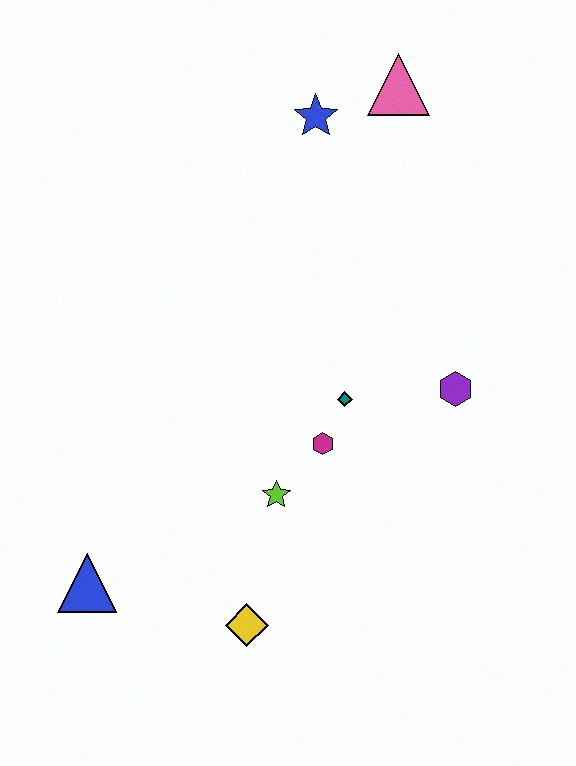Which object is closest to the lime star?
The magenta hexagon is closest to the lime star.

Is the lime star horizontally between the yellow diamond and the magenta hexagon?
Yes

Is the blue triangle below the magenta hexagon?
Yes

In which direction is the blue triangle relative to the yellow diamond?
The blue triangle is to the left of the yellow diamond.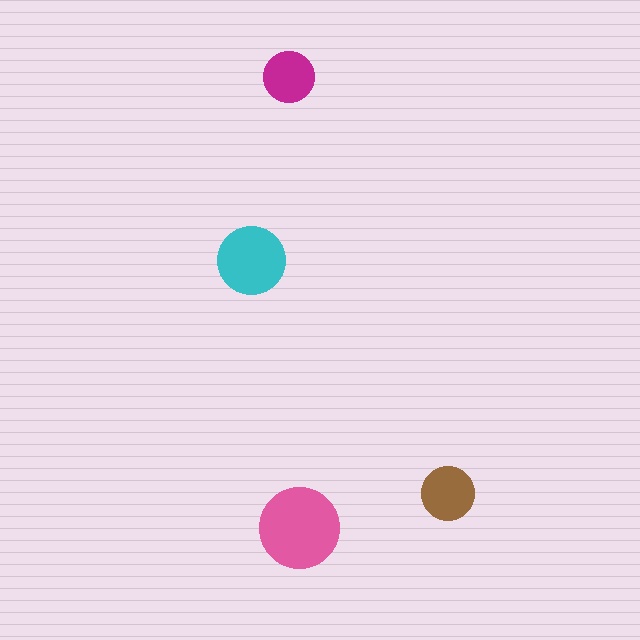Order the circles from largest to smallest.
the pink one, the cyan one, the brown one, the magenta one.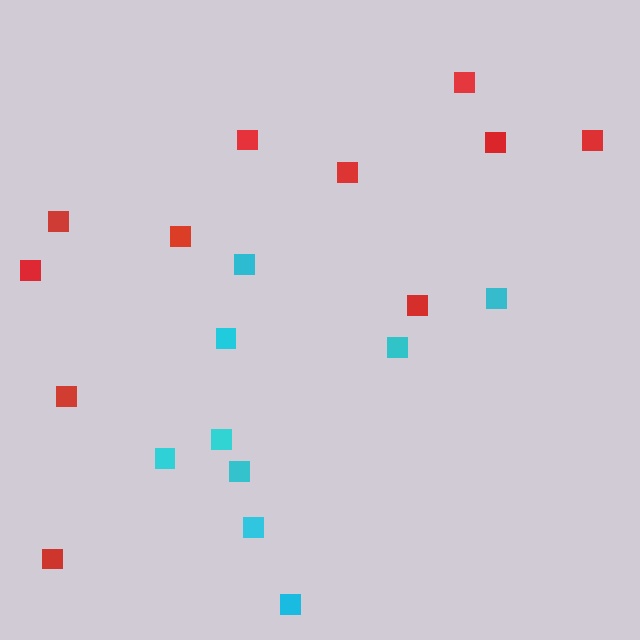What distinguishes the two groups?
There are 2 groups: one group of red squares (11) and one group of cyan squares (9).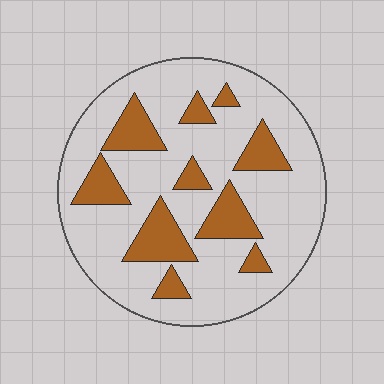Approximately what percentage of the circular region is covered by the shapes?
Approximately 25%.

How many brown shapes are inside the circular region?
10.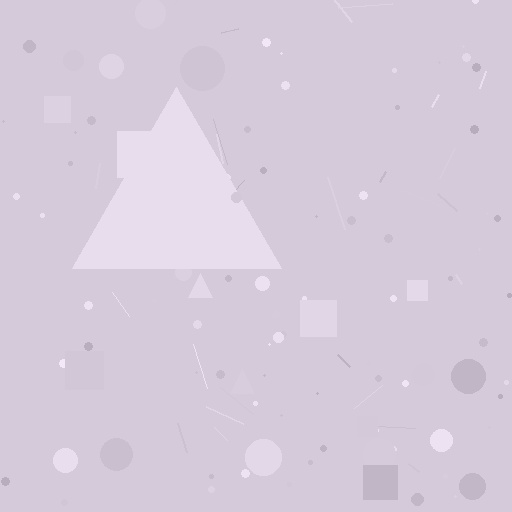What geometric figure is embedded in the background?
A triangle is embedded in the background.